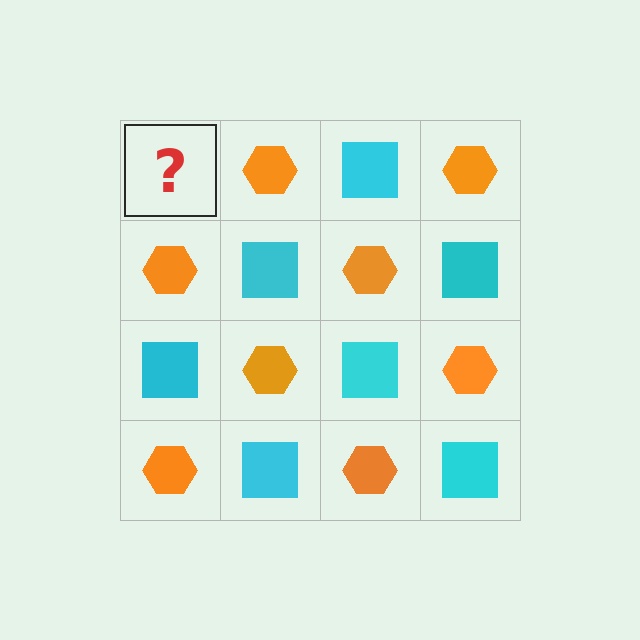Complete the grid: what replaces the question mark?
The question mark should be replaced with a cyan square.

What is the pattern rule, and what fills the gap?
The rule is that it alternates cyan square and orange hexagon in a checkerboard pattern. The gap should be filled with a cyan square.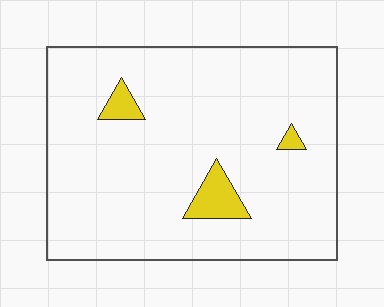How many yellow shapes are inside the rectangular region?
3.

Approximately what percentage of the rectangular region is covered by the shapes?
Approximately 5%.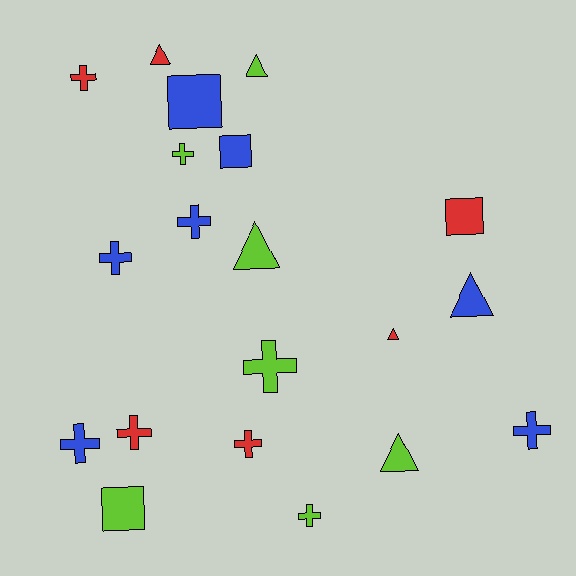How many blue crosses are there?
There are 4 blue crosses.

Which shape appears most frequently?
Cross, with 10 objects.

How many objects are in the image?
There are 20 objects.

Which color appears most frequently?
Blue, with 7 objects.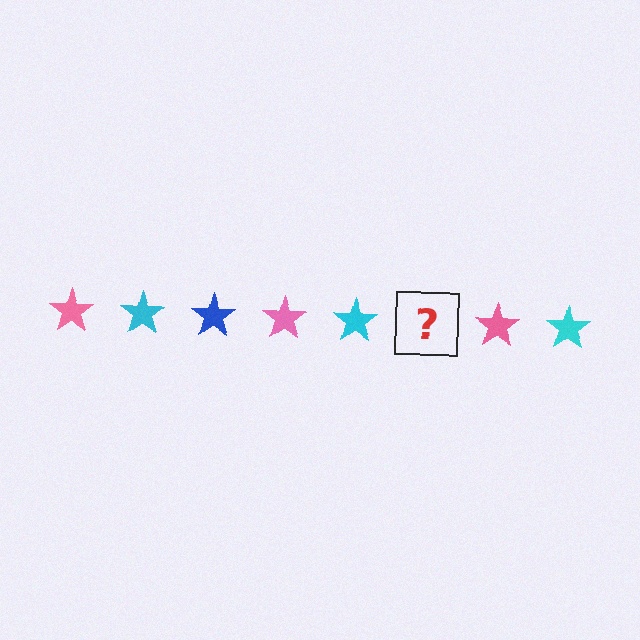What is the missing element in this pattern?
The missing element is a blue star.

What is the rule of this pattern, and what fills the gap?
The rule is that the pattern cycles through pink, cyan, blue stars. The gap should be filled with a blue star.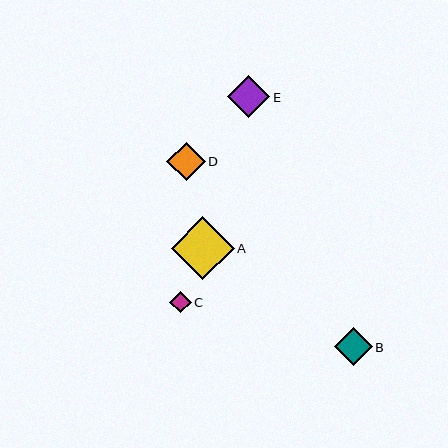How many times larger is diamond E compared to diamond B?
Diamond E is approximately 1.1 times the size of diamond B.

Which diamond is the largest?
Diamond A is the largest with a size of approximately 63 pixels.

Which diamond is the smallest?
Diamond C is the smallest with a size of approximately 22 pixels.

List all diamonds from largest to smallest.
From largest to smallest: A, E, D, B, C.